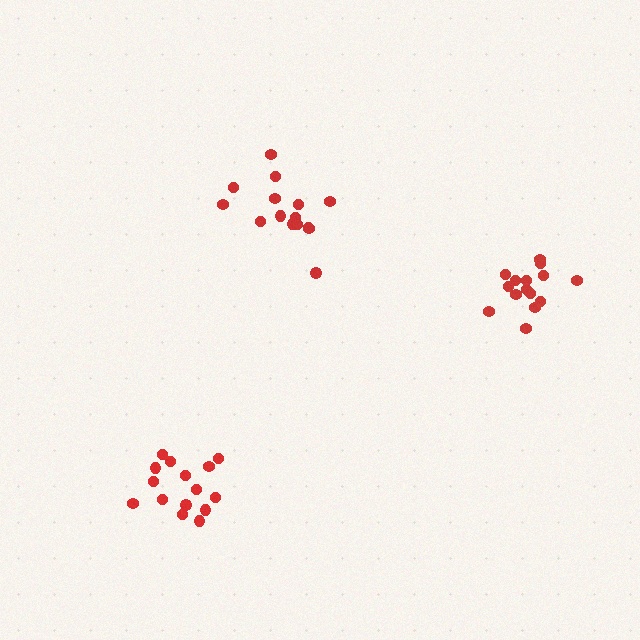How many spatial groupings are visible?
There are 3 spatial groupings.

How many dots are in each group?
Group 1: 15 dots, Group 2: 15 dots, Group 3: 15 dots (45 total).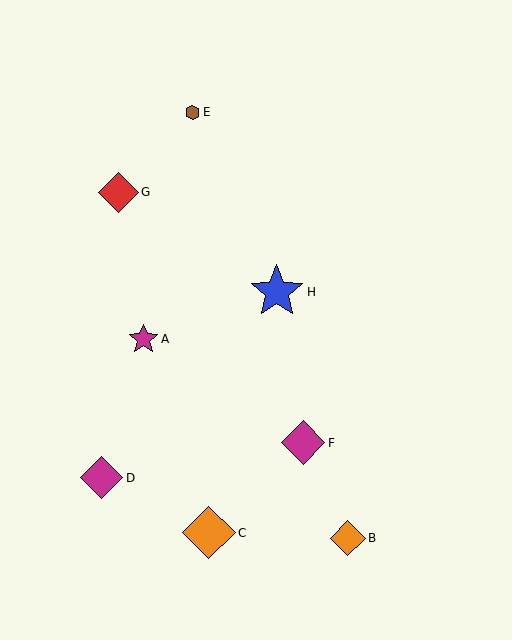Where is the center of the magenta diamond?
The center of the magenta diamond is at (303, 443).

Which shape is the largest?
The blue star (labeled H) is the largest.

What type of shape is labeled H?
Shape H is a blue star.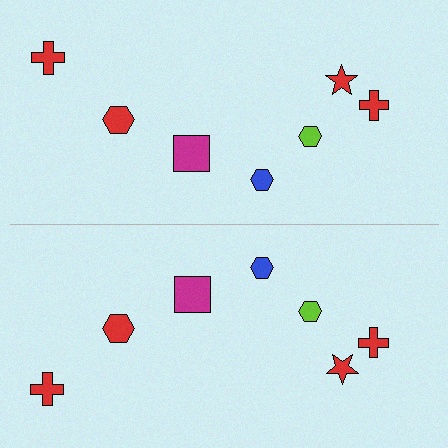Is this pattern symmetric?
Yes, this pattern has bilateral (reflection) symmetry.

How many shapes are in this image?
There are 14 shapes in this image.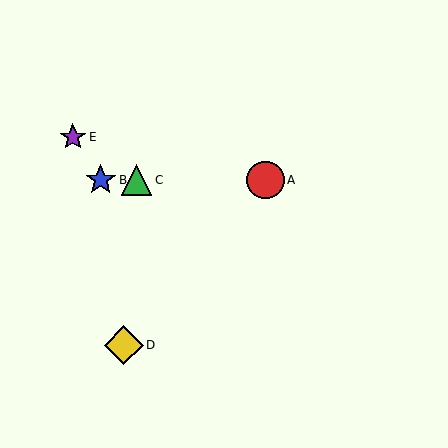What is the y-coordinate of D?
Object D is at y≈345.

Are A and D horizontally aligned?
No, A is at y≈180 and D is at y≈345.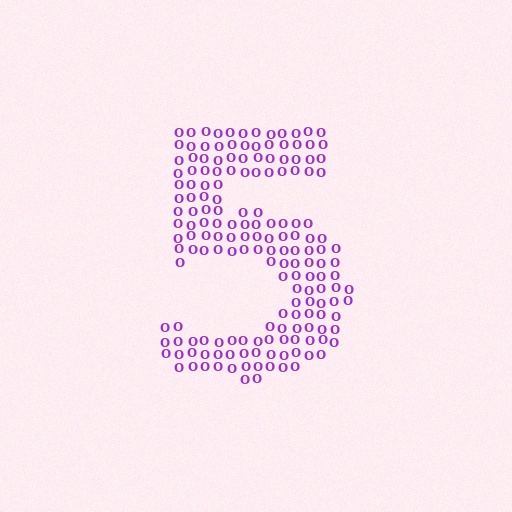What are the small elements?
The small elements are letter O's.